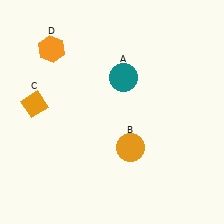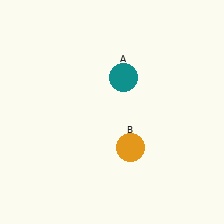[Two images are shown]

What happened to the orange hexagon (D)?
The orange hexagon (D) was removed in Image 2. It was in the top-left area of Image 1.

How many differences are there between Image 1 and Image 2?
There are 2 differences between the two images.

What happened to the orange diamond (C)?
The orange diamond (C) was removed in Image 2. It was in the top-left area of Image 1.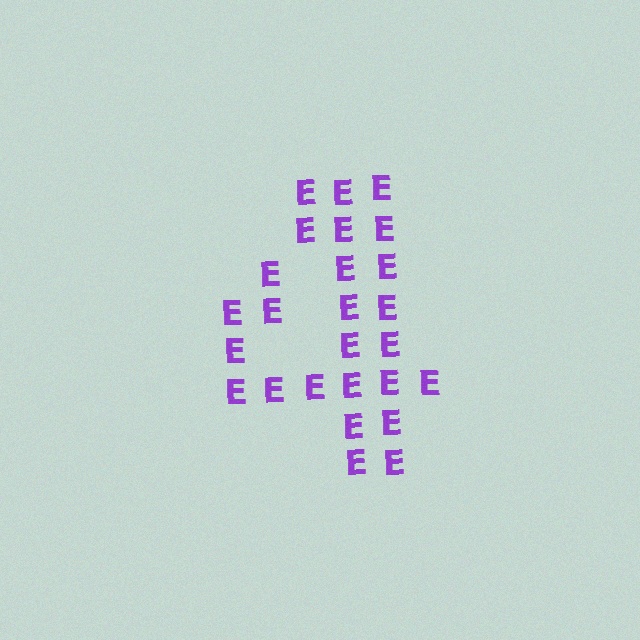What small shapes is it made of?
It is made of small letter E's.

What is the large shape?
The large shape is the digit 4.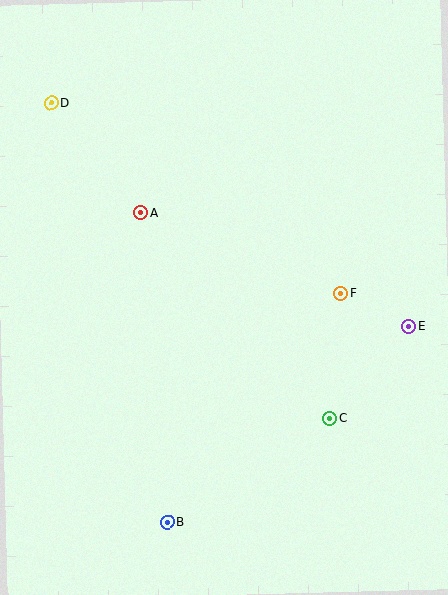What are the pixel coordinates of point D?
Point D is at (51, 103).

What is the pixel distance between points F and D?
The distance between F and D is 347 pixels.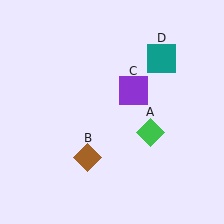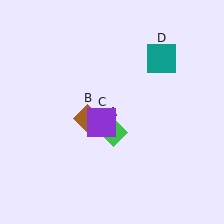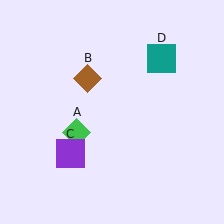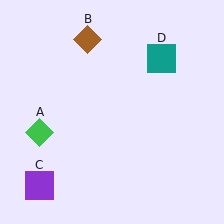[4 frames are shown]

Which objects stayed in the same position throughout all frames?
Teal square (object D) remained stationary.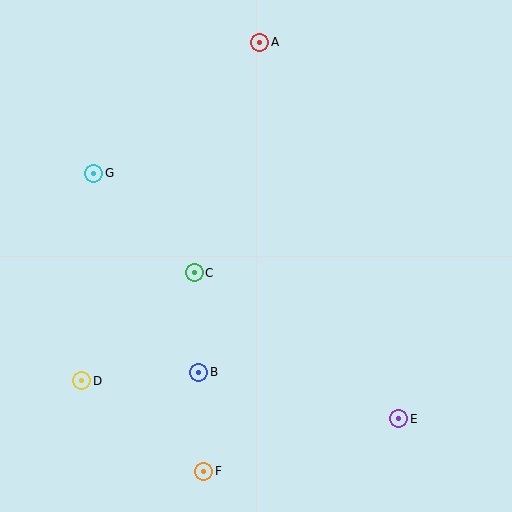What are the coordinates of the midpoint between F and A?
The midpoint between F and A is at (232, 257).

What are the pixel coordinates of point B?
Point B is at (199, 372).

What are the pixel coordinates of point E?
Point E is at (399, 419).